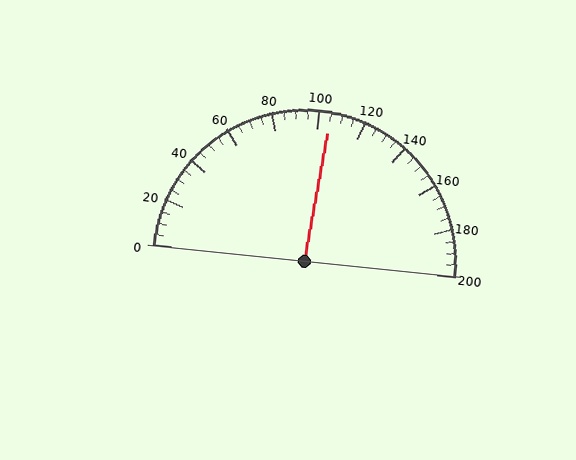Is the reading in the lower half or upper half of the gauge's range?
The reading is in the upper half of the range (0 to 200).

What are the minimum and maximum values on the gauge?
The gauge ranges from 0 to 200.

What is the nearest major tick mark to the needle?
The nearest major tick mark is 100.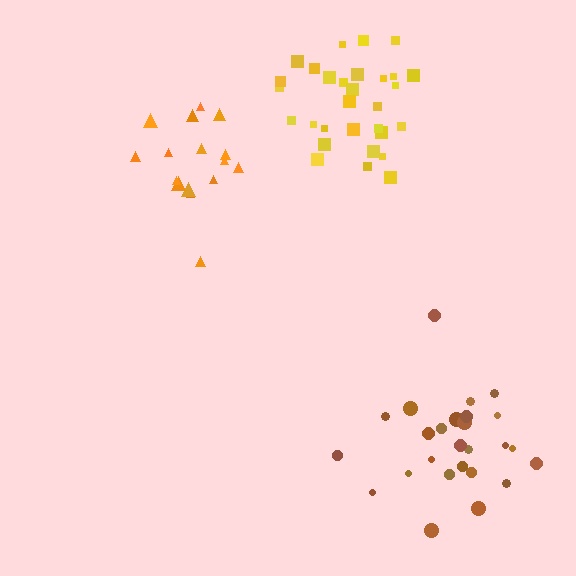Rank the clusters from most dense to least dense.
yellow, brown, orange.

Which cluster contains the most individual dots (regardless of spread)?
Yellow (30).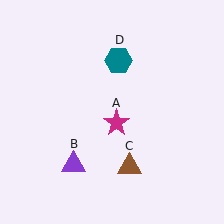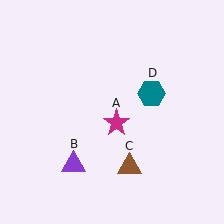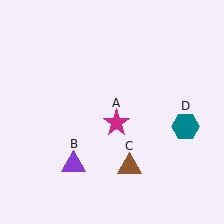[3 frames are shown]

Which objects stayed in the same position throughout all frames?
Magenta star (object A) and purple triangle (object B) and brown triangle (object C) remained stationary.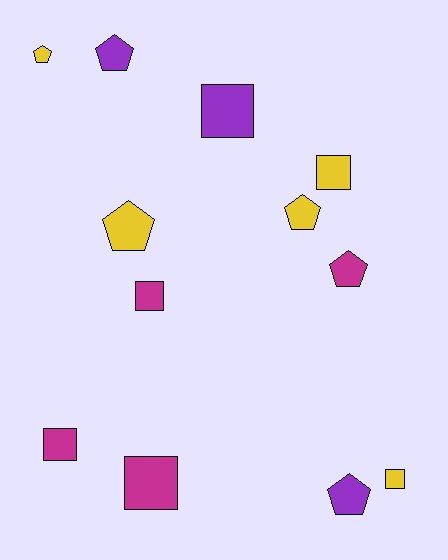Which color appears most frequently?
Yellow, with 5 objects.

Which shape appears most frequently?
Pentagon, with 6 objects.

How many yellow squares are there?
There are 2 yellow squares.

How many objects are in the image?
There are 12 objects.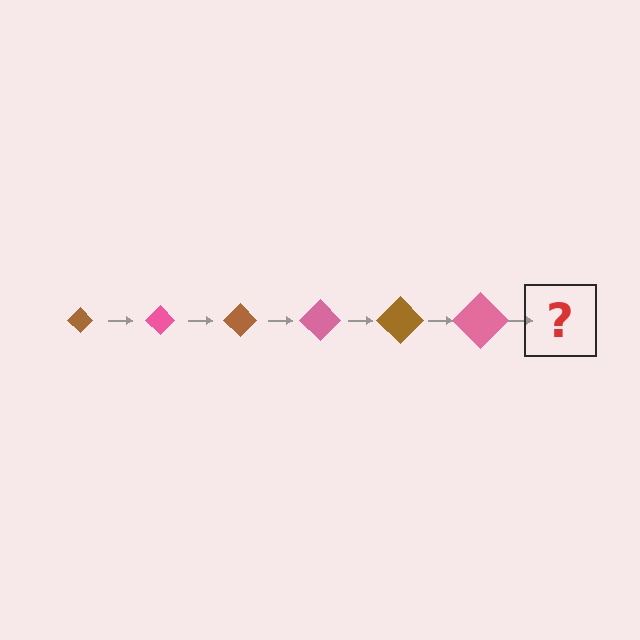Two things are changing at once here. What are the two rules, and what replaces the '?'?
The two rules are that the diamond grows larger each step and the color cycles through brown and pink. The '?' should be a brown diamond, larger than the previous one.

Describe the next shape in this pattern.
It should be a brown diamond, larger than the previous one.